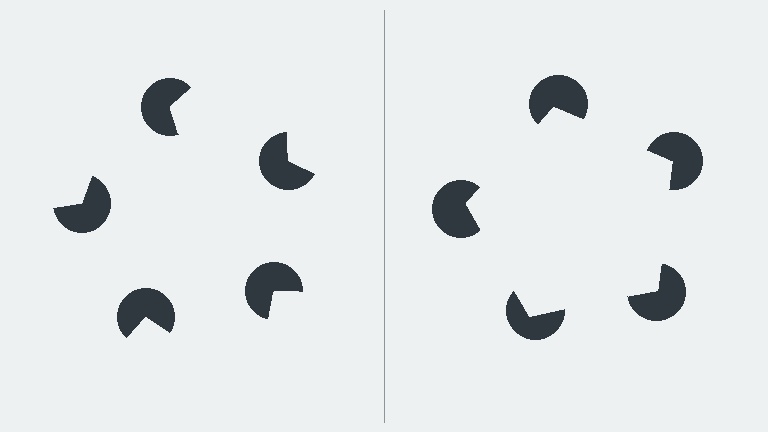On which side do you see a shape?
An illusory pentagon appears on the right side. On the left side the wedge cuts are rotated, so no coherent shape forms.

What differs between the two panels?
The pac-man discs are positioned identically on both sides; only the wedge orientations differ. On the right they align to a pentagon; on the left they are misaligned.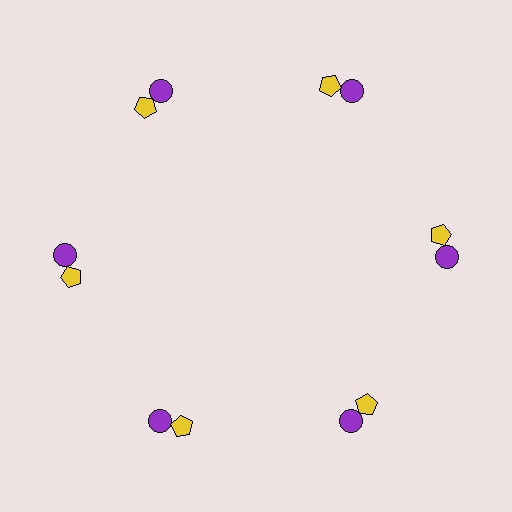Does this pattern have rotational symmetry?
Yes, this pattern has 6-fold rotational symmetry. It looks the same after rotating 60 degrees around the center.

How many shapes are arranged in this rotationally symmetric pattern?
There are 12 shapes, arranged in 6 groups of 2.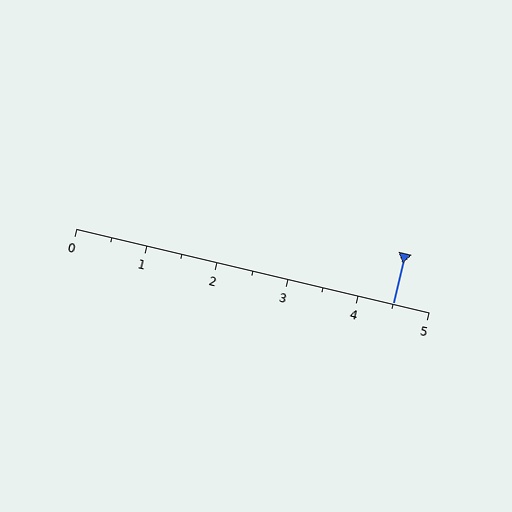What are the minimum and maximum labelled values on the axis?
The axis runs from 0 to 5.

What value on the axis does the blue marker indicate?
The marker indicates approximately 4.5.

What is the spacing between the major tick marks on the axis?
The major ticks are spaced 1 apart.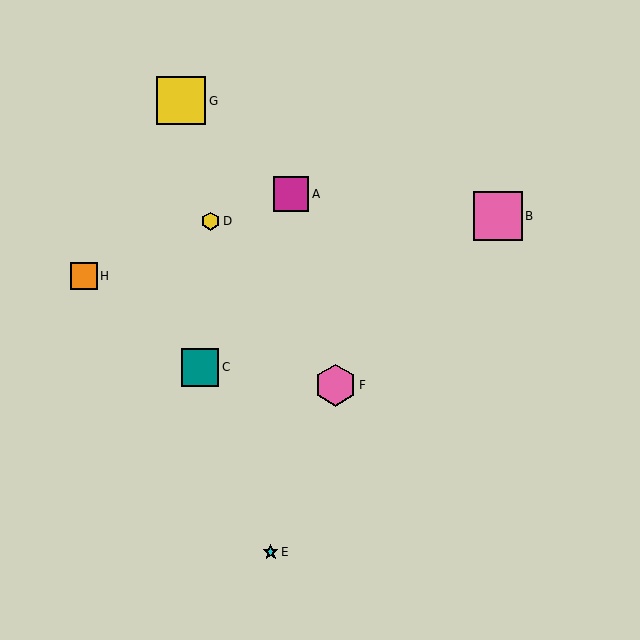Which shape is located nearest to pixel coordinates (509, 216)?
The pink square (labeled B) at (498, 216) is nearest to that location.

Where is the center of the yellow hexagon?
The center of the yellow hexagon is at (211, 221).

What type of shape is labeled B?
Shape B is a pink square.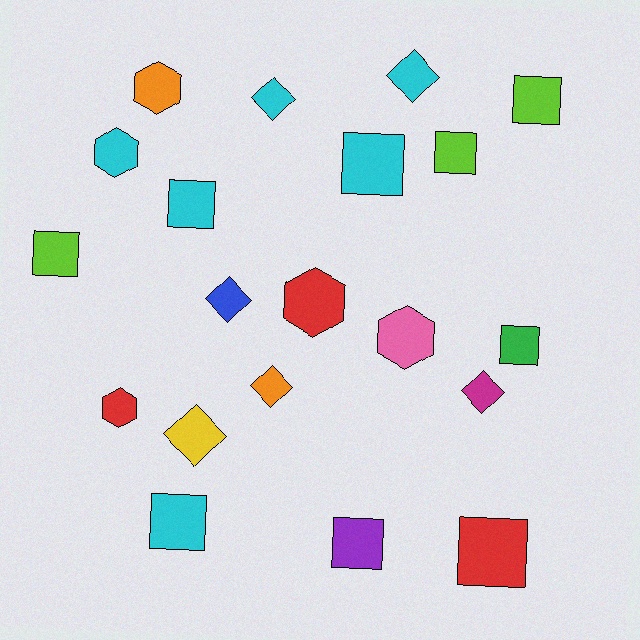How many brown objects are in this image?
There are no brown objects.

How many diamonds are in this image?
There are 6 diamonds.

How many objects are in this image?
There are 20 objects.